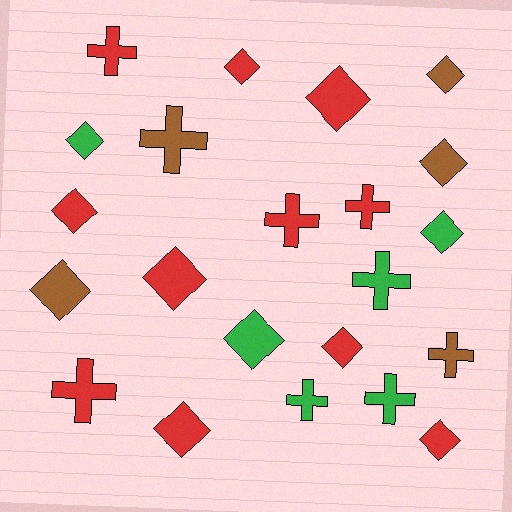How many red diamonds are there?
There are 7 red diamonds.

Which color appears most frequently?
Red, with 11 objects.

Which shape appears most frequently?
Diamond, with 13 objects.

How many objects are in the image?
There are 22 objects.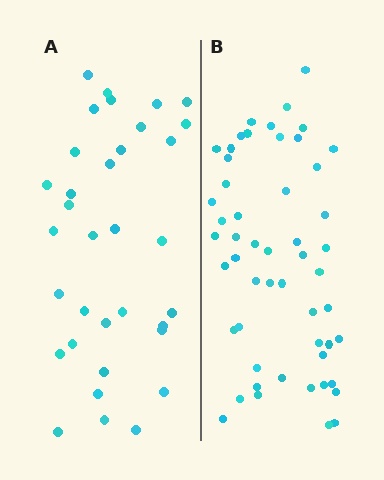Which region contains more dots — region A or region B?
Region B (the right region) has more dots.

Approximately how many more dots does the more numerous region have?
Region B has approximately 20 more dots than region A.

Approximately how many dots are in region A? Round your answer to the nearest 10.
About 30 dots. (The exact count is 34, which rounds to 30.)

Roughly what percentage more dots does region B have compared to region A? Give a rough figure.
About 55% more.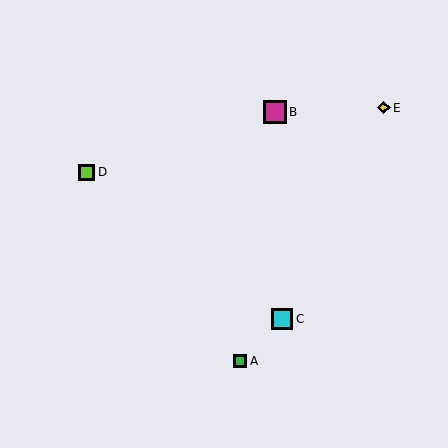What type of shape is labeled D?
Shape D is a lime square.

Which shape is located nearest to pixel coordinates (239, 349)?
The green square (labeled A) at (240, 361) is nearest to that location.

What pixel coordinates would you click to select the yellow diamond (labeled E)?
Click at (384, 108) to select the yellow diamond E.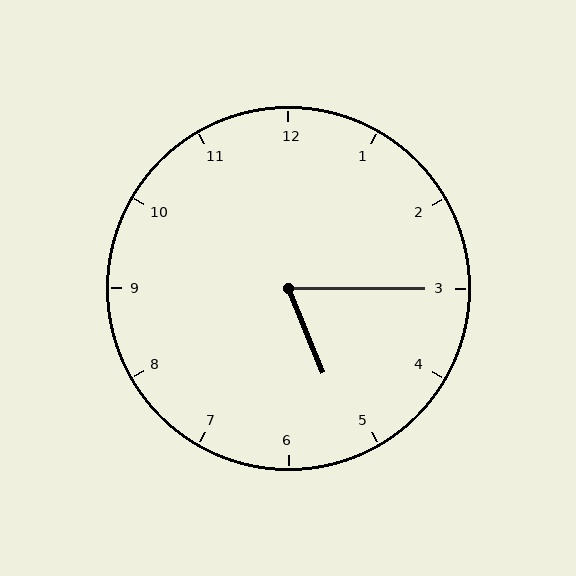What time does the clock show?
5:15.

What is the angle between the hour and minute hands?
Approximately 68 degrees.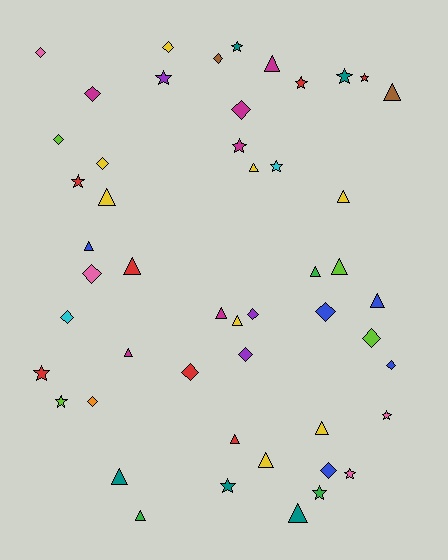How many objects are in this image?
There are 50 objects.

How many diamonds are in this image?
There are 17 diamonds.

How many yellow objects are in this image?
There are 8 yellow objects.